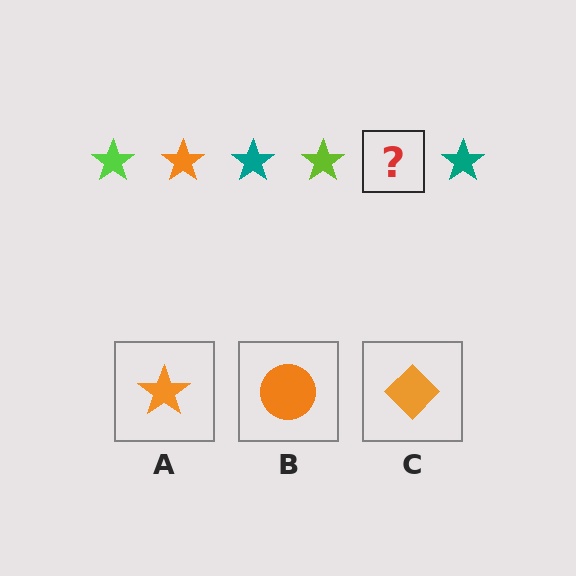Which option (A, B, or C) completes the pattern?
A.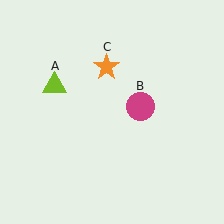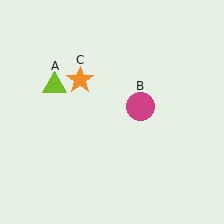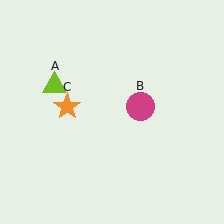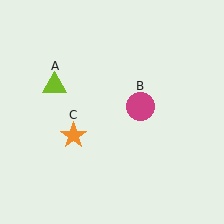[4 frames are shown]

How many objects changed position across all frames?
1 object changed position: orange star (object C).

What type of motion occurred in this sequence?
The orange star (object C) rotated counterclockwise around the center of the scene.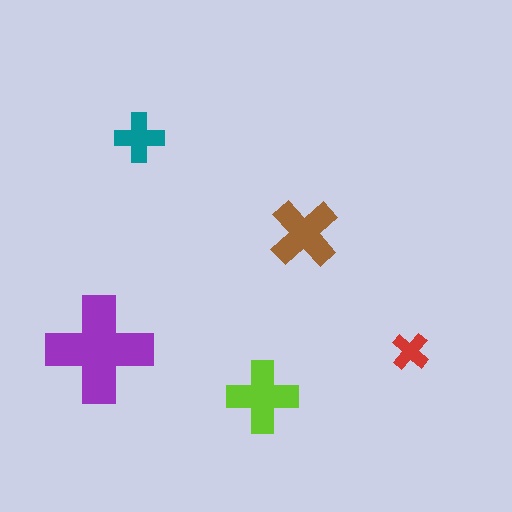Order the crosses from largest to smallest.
the purple one, the lime one, the brown one, the teal one, the red one.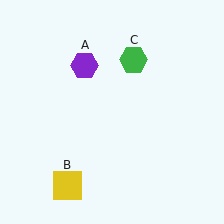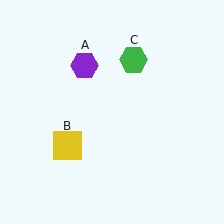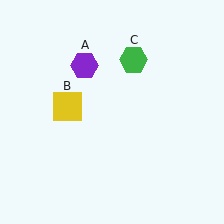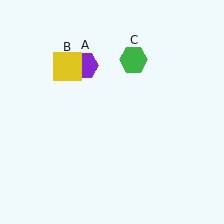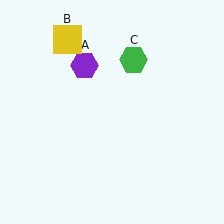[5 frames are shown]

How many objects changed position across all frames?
1 object changed position: yellow square (object B).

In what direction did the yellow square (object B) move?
The yellow square (object B) moved up.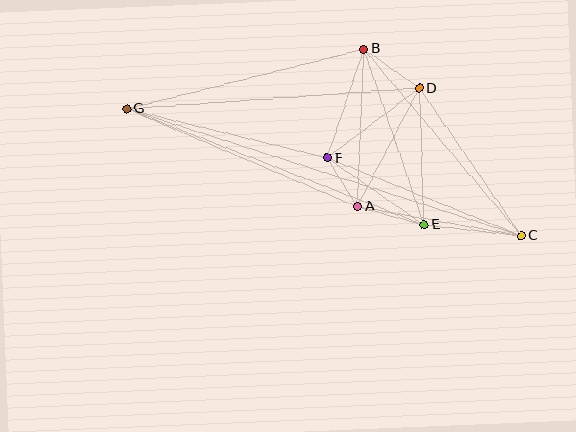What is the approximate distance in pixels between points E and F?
The distance between E and F is approximately 117 pixels.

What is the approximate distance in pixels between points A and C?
The distance between A and C is approximately 166 pixels.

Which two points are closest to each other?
Points A and F are closest to each other.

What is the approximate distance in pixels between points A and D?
The distance between A and D is approximately 133 pixels.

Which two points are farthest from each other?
Points C and G are farthest from each other.